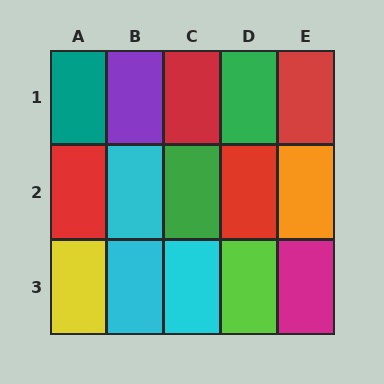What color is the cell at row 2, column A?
Red.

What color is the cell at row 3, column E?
Magenta.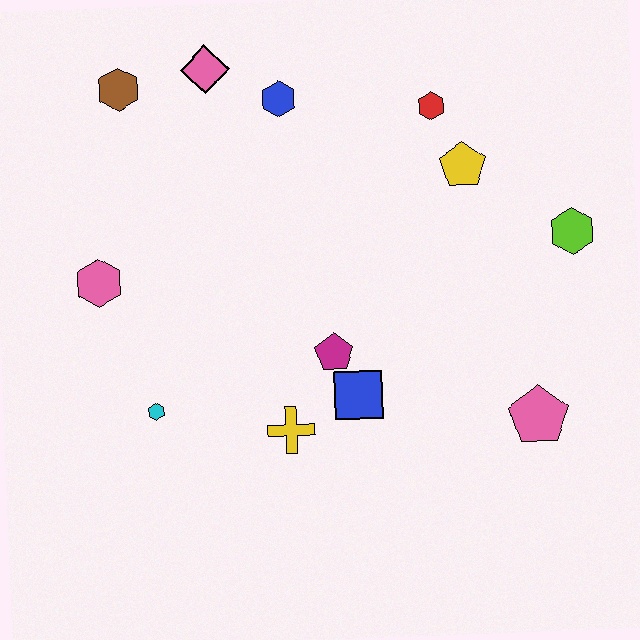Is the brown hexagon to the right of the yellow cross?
No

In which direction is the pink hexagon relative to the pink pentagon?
The pink hexagon is to the left of the pink pentagon.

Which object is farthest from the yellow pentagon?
The cyan hexagon is farthest from the yellow pentagon.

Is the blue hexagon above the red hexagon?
Yes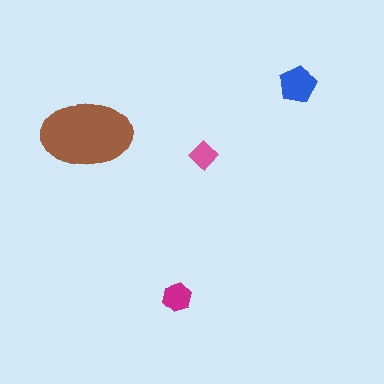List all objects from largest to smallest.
The brown ellipse, the blue pentagon, the magenta hexagon, the pink diamond.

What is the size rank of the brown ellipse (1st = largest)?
1st.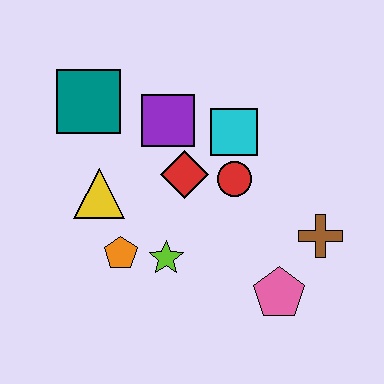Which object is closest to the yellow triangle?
The orange pentagon is closest to the yellow triangle.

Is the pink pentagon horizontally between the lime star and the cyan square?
No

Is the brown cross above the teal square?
No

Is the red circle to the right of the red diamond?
Yes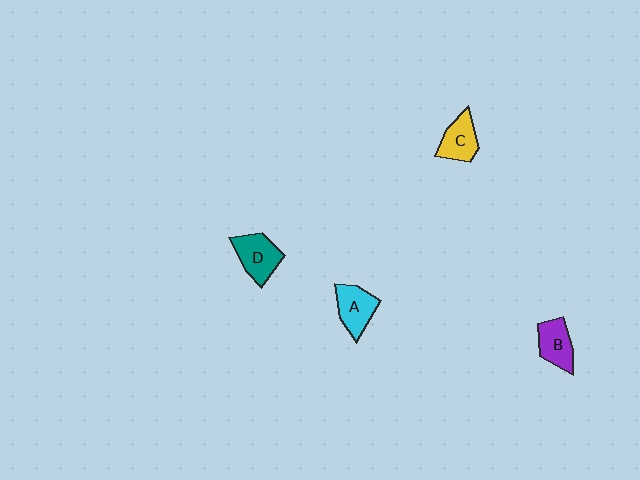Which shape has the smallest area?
Shape B (purple).